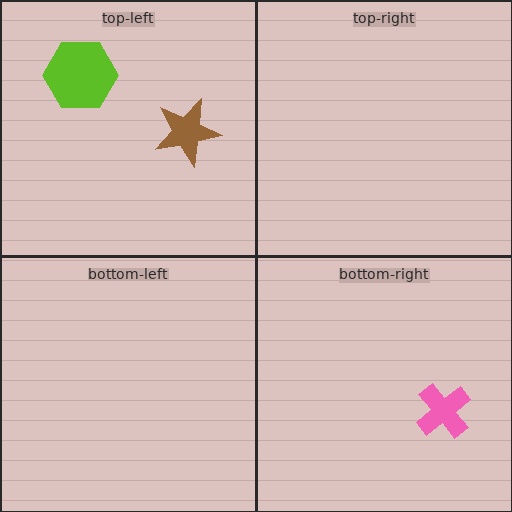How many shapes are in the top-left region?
2.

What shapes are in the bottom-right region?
The pink cross.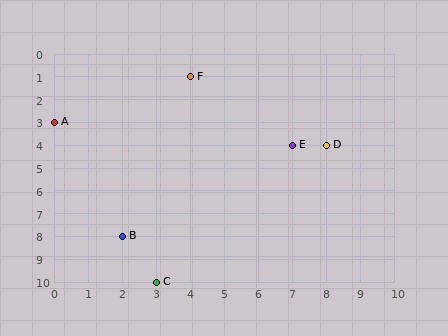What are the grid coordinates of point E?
Point E is at grid coordinates (7, 4).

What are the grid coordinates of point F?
Point F is at grid coordinates (4, 1).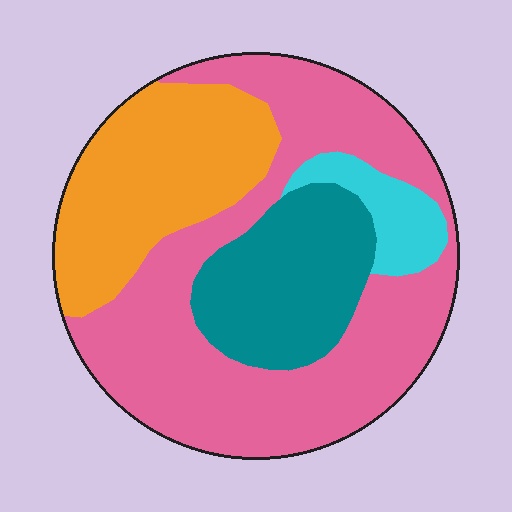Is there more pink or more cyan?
Pink.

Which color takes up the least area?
Cyan, at roughly 5%.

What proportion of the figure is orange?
Orange takes up about one quarter (1/4) of the figure.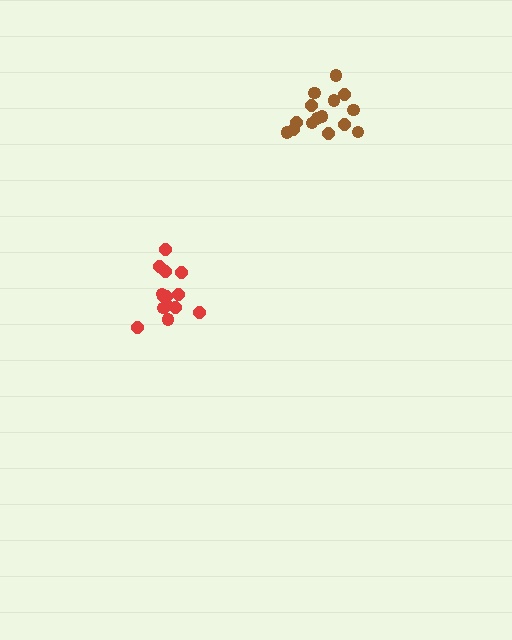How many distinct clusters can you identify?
There are 2 distinct clusters.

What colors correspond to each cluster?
The clusters are colored: red, brown.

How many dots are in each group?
Group 1: 14 dots, Group 2: 15 dots (29 total).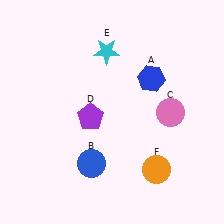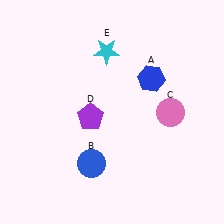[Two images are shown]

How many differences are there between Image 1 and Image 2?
There is 1 difference between the two images.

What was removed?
The orange circle (F) was removed in Image 2.